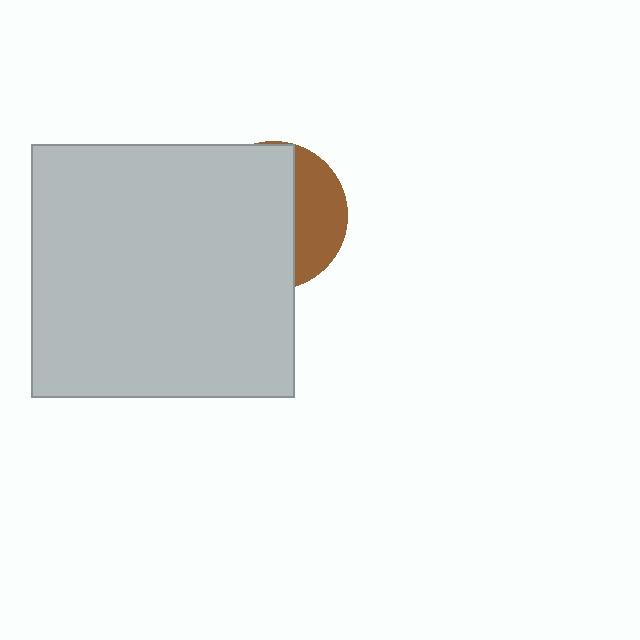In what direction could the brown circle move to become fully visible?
The brown circle could move right. That would shift it out from behind the light gray rectangle entirely.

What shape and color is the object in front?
The object in front is a light gray rectangle.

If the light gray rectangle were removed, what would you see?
You would see the complete brown circle.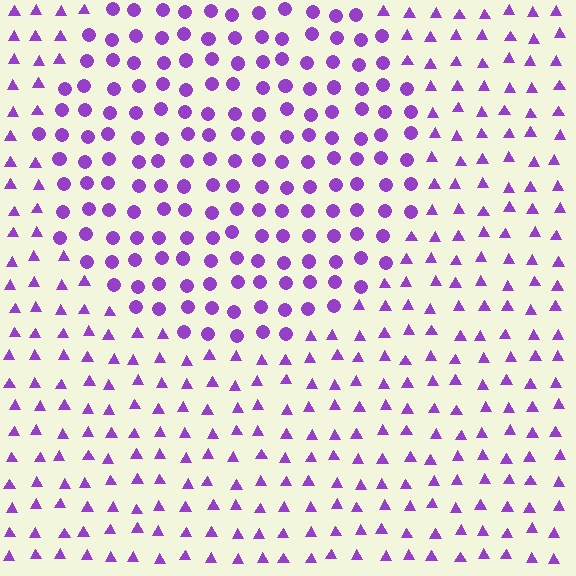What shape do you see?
I see a circle.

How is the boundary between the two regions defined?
The boundary is defined by a change in element shape: circles inside vs. triangles outside. All elements share the same color and spacing.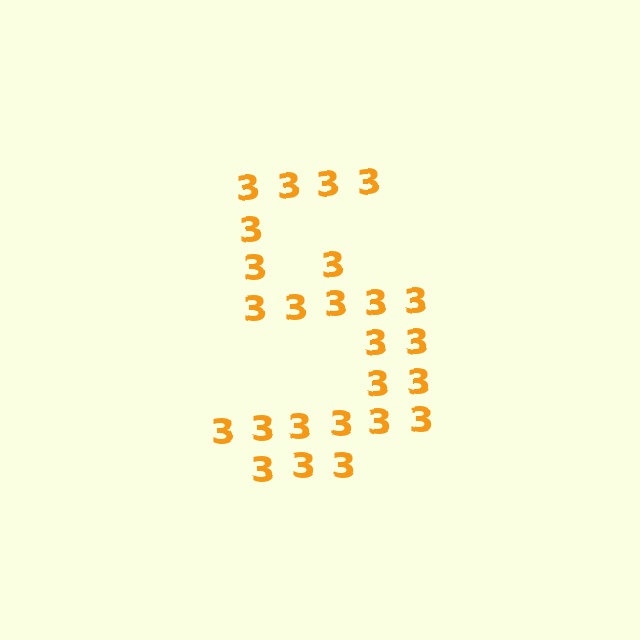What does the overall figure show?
The overall figure shows the digit 5.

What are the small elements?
The small elements are digit 3's.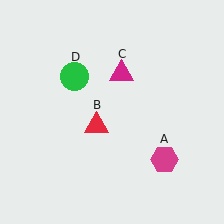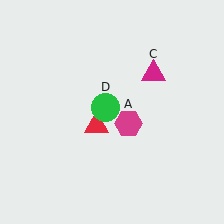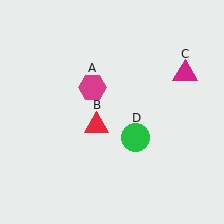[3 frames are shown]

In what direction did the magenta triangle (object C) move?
The magenta triangle (object C) moved right.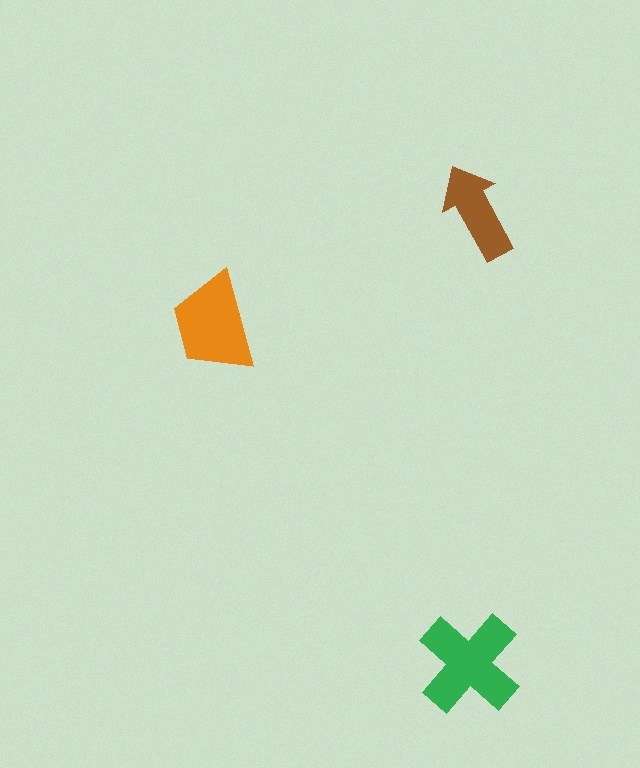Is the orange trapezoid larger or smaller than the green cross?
Smaller.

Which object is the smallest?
The brown arrow.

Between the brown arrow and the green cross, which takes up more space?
The green cross.